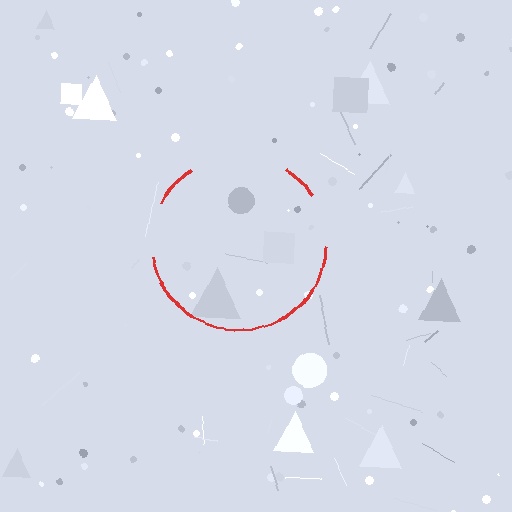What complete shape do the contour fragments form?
The contour fragments form a circle.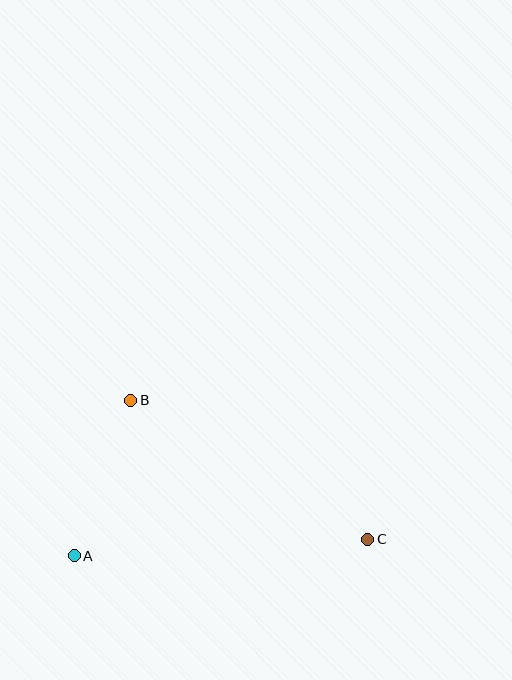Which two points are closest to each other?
Points A and B are closest to each other.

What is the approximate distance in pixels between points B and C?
The distance between B and C is approximately 275 pixels.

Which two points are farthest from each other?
Points A and C are farthest from each other.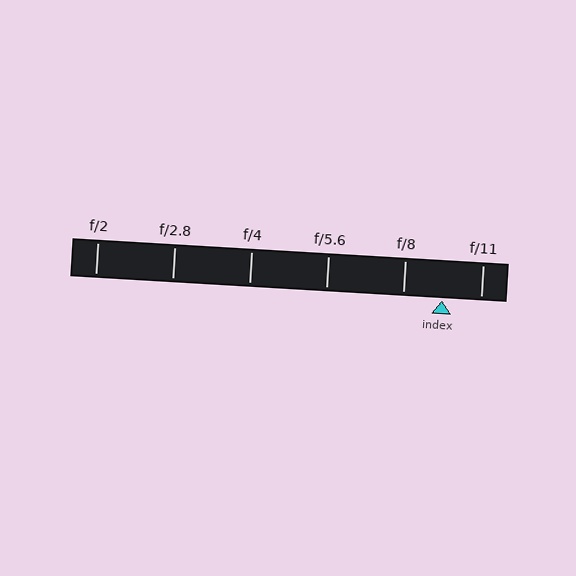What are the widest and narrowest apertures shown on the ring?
The widest aperture shown is f/2 and the narrowest is f/11.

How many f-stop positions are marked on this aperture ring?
There are 6 f-stop positions marked.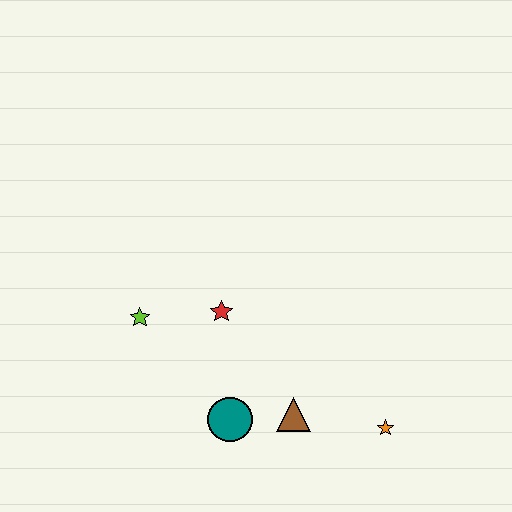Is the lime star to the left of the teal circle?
Yes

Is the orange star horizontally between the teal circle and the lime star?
No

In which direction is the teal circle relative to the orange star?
The teal circle is to the left of the orange star.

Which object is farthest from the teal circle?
The orange star is farthest from the teal circle.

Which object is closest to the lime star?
The red star is closest to the lime star.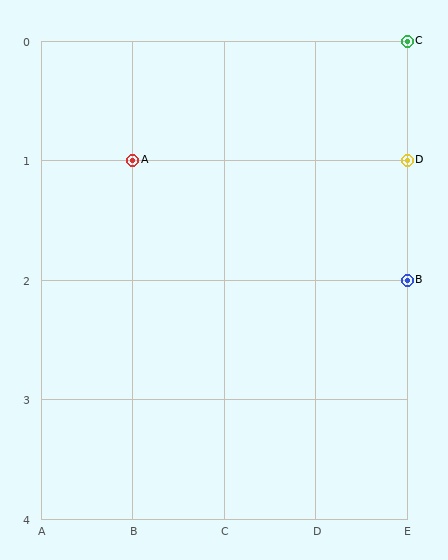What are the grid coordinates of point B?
Point B is at grid coordinates (E, 2).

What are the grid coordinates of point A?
Point A is at grid coordinates (B, 1).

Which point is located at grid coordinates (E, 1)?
Point D is at (E, 1).